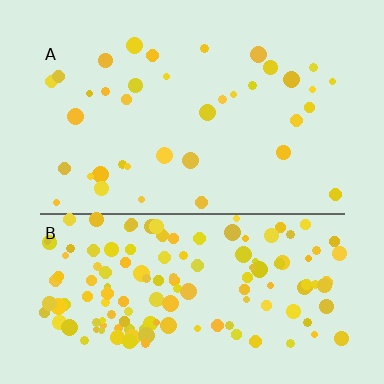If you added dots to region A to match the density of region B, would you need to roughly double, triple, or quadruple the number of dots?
Approximately quadruple.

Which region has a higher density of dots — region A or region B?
B (the bottom).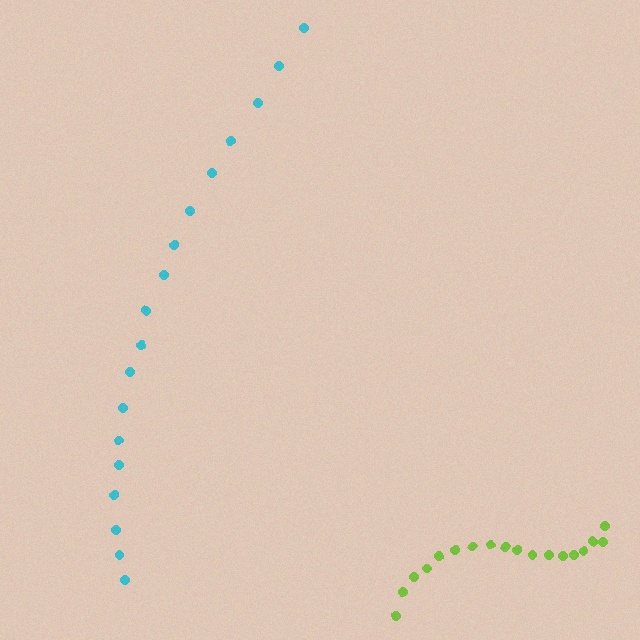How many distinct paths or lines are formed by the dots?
There are 2 distinct paths.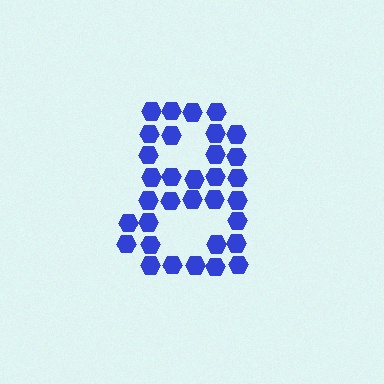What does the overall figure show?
The overall figure shows the digit 8.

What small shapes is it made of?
It is made of small hexagons.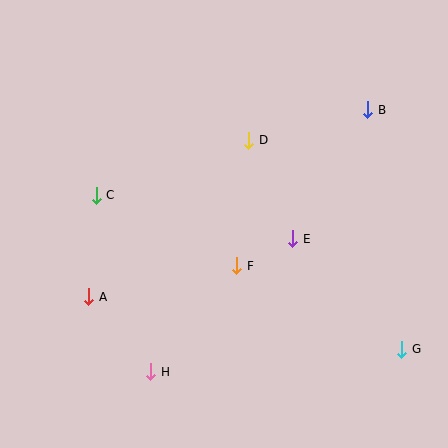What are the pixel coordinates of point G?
Point G is at (402, 349).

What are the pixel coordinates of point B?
Point B is at (368, 110).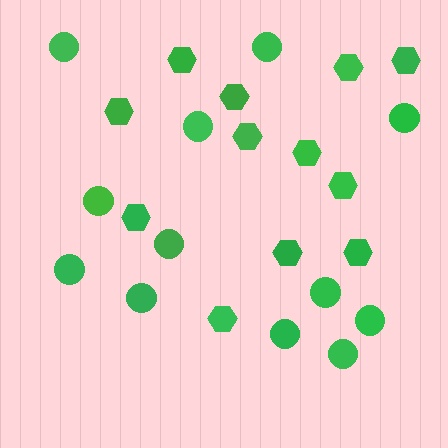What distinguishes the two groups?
There are 2 groups: one group of circles (12) and one group of hexagons (12).